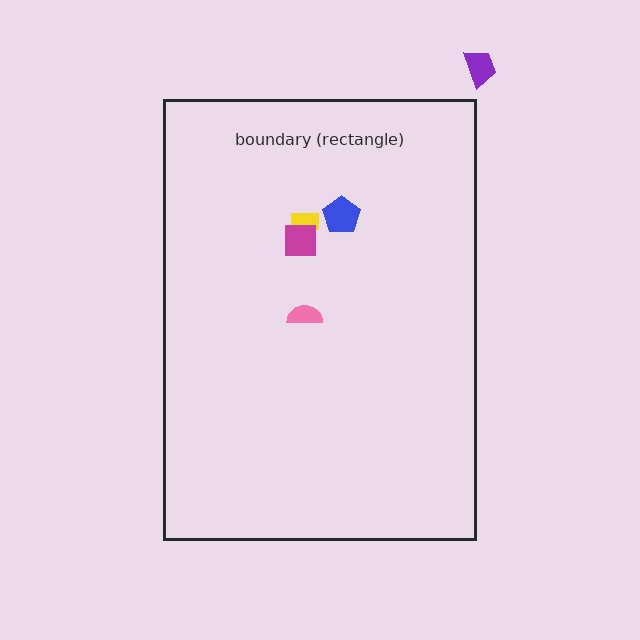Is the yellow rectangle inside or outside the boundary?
Inside.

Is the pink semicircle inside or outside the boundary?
Inside.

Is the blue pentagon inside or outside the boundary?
Inside.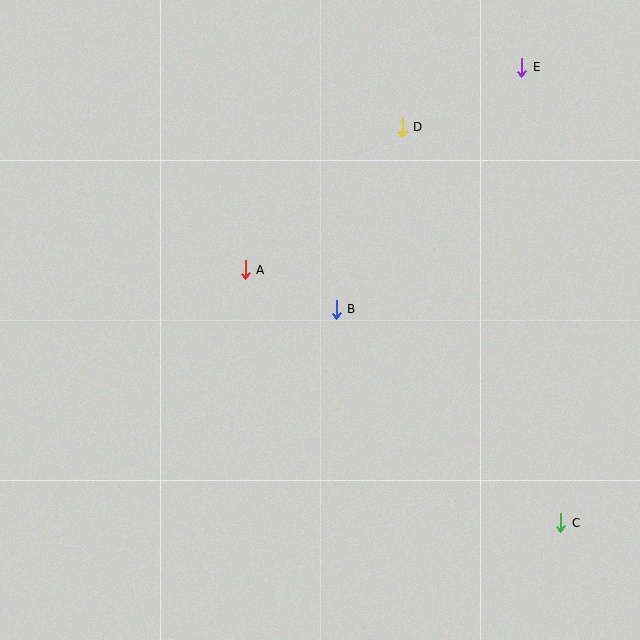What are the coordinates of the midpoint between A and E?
The midpoint between A and E is at (383, 168).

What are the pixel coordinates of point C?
Point C is at (561, 523).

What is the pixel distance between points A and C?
The distance between A and C is 405 pixels.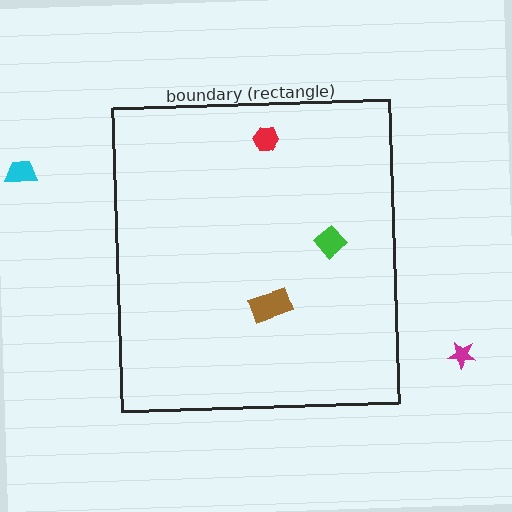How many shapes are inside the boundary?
3 inside, 2 outside.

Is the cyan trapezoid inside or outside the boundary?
Outside.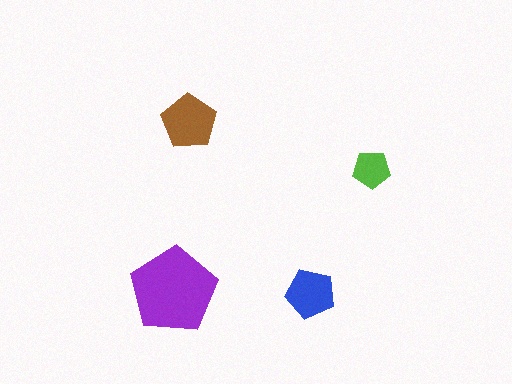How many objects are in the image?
There are 4 objects in the image.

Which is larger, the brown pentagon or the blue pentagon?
The brown one.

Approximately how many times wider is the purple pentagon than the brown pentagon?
About 1.5 times wider.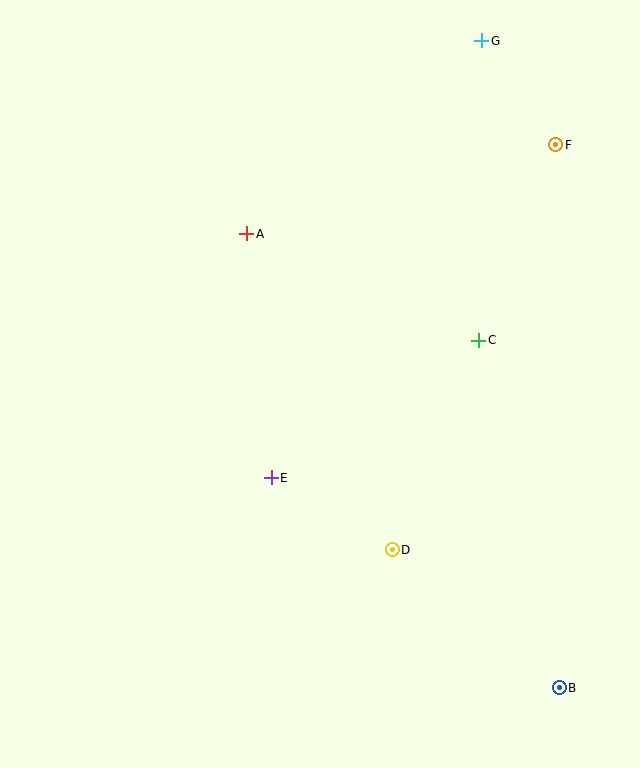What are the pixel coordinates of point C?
Point C is at (479, 340).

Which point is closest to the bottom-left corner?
Point E is closest to the bottom-left corner.